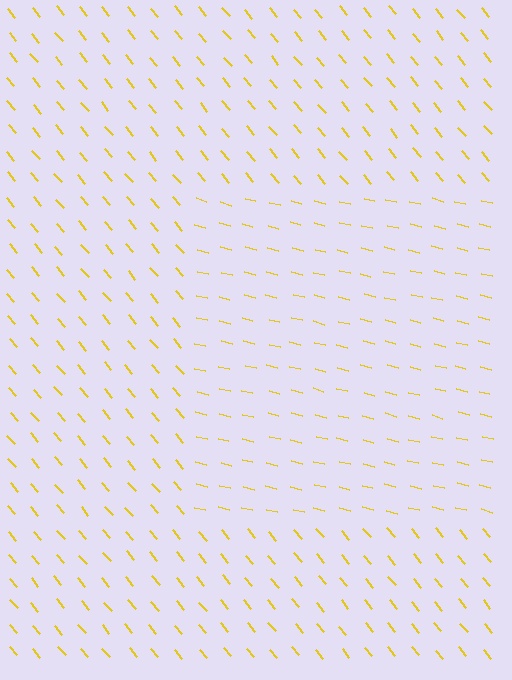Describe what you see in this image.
The image is filled with small yellow line segments. A rectangle region in the image has lines oriented differently from the surrounding lines, creating a visible texture boundary.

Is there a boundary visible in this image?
Yes, there is a texture boundary formed by a change in line orientation.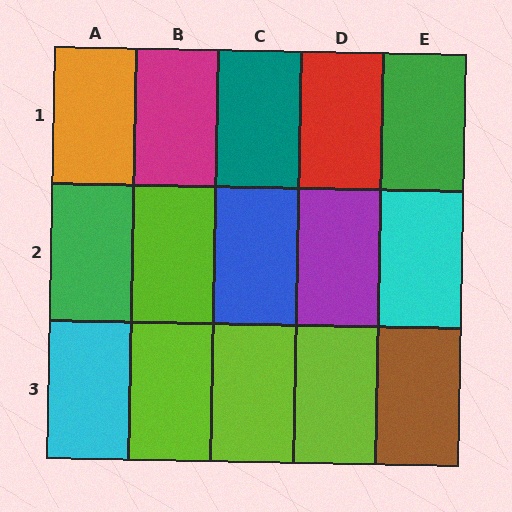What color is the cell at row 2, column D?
Purple.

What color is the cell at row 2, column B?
Lime.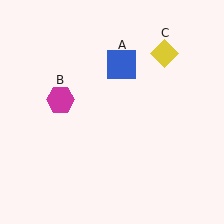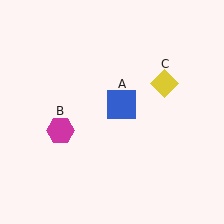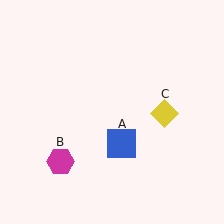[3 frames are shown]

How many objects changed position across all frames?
3 objects changed position: blue square (object A), magenta hexagon (object B), yellow diamond (object C).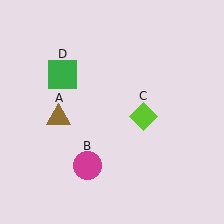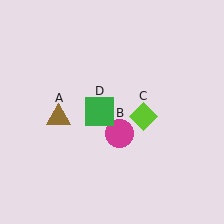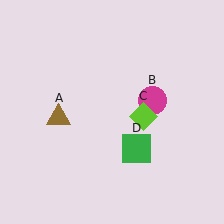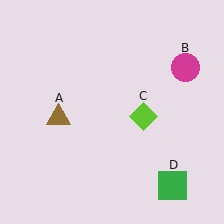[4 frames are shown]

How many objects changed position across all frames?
2 objects changed position: magenta circle (object B), green square (object D).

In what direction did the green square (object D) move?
The green square (object D) moved down and to the right.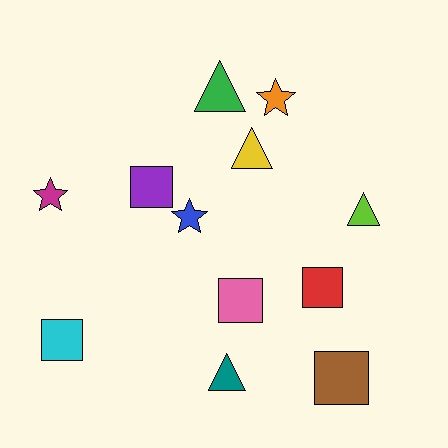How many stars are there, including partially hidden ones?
There are 3 stars.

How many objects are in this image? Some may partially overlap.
There are 12 objects.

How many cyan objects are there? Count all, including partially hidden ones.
There is 1 cyan object.